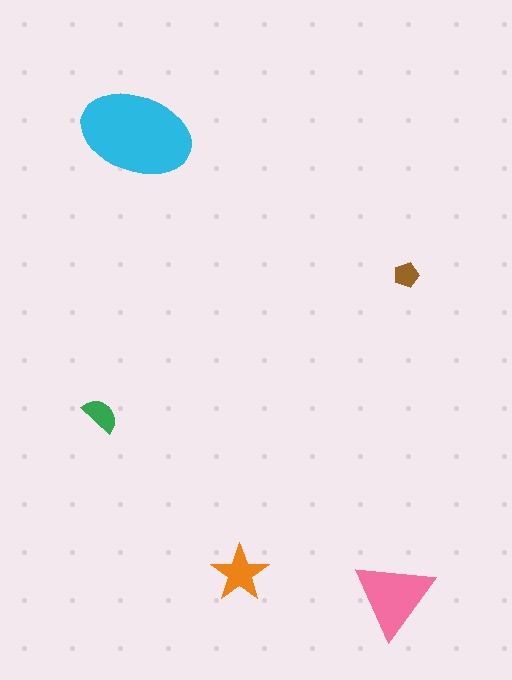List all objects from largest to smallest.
The cyan ellipse, the pink triangle, the orange star, the green semicircle, the brown pentagon.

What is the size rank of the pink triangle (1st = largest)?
2nd.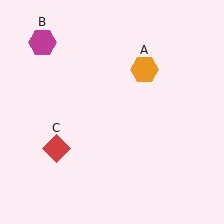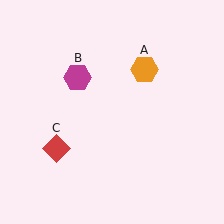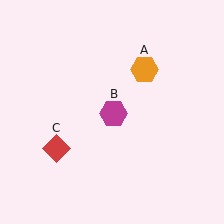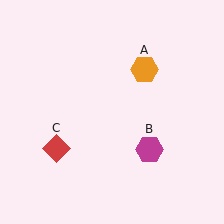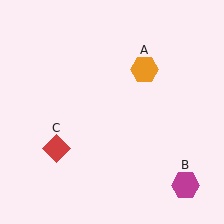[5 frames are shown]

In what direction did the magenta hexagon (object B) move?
The magenta hexagon (object B) moved down and to the right.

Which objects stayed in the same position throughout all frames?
Orange hexagon (object A) and red diamond (object C) remained stationary.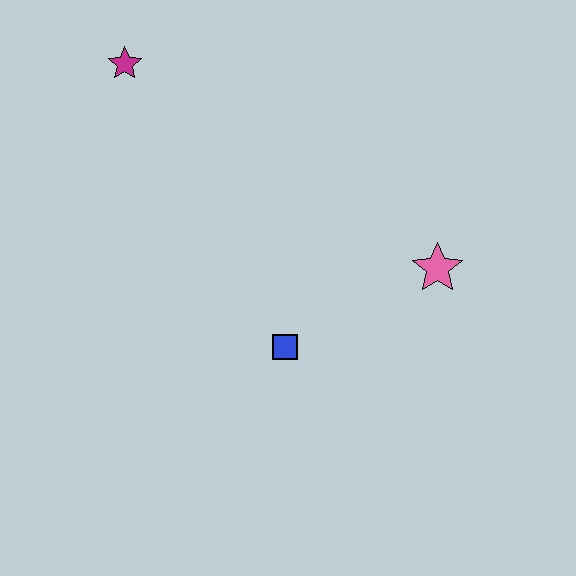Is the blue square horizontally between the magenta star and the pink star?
Yes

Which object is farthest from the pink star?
The magenta star is farthest from the pink star.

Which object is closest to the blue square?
The pink star is closest to the blue square.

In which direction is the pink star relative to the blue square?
The pink star is to the right of the blue square.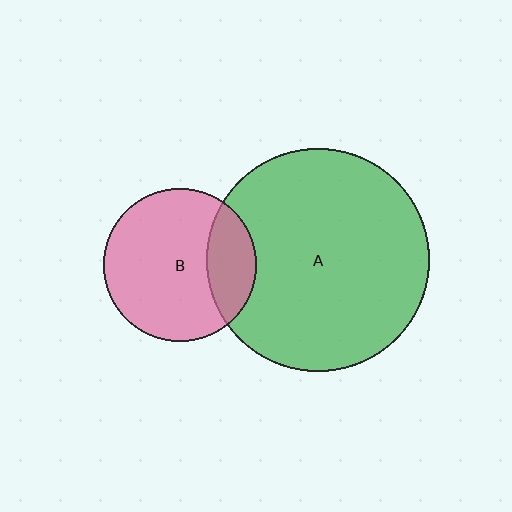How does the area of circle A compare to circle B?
Approximately 2.1 times.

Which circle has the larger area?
Circle A (green).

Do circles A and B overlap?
Yes.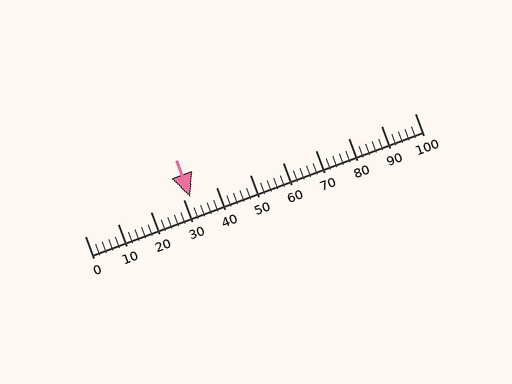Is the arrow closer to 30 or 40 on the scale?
The arrow is closer to 30.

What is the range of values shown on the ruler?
The ruler shows values from 0 to 100.